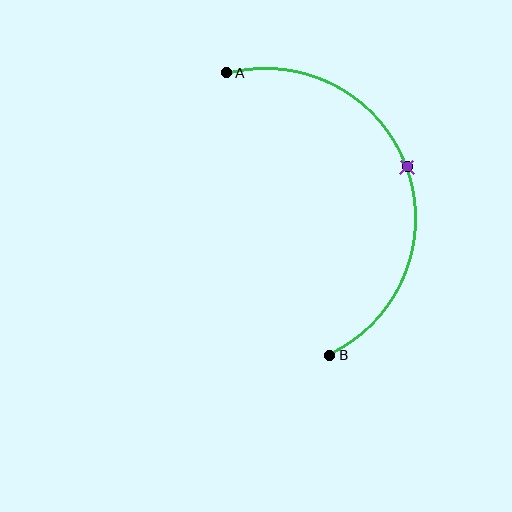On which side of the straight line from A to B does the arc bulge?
The arc bulges to the right of the straight line connecting A and B.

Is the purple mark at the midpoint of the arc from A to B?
Yes. The purple mark lies on the arc at equal arc-length from both A and B — it is the arc midpoint.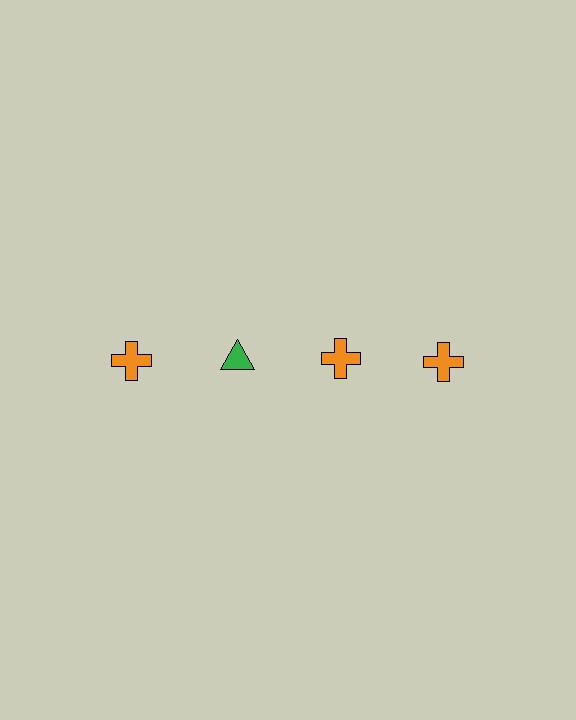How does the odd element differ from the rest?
It differs in both color (green instead of orange) and shape (triangle instead of cross).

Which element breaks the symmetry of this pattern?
The green triangle in the top row, second from left column breaks the symmetry. All other shapes are orange crosses.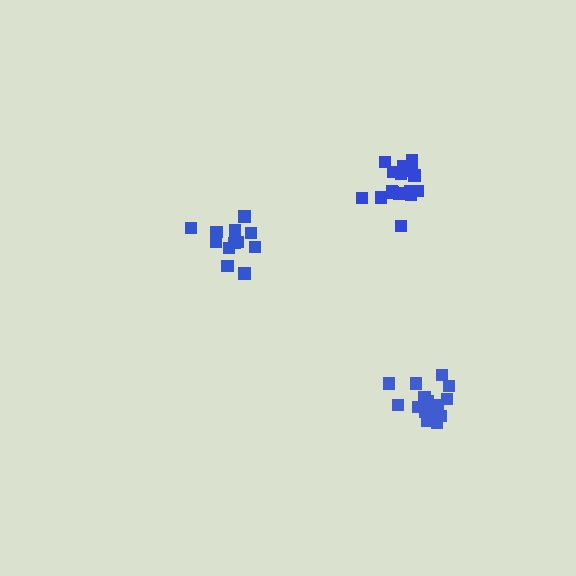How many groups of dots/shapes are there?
There are 3 groups.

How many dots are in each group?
Group 1: 12 dots, Group 2: 17 dots, Group 3: 16 dots (45 total).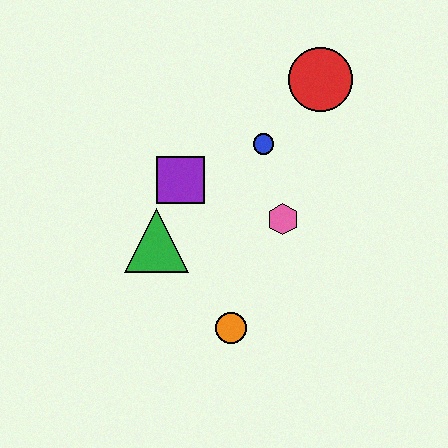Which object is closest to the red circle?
The blue circle is closest to the red circle.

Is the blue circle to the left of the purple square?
No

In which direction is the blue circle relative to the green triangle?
The blue circle is to the right of the green triangle.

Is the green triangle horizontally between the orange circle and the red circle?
No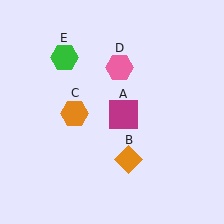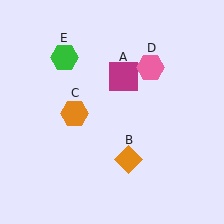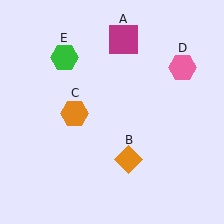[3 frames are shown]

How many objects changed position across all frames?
2 objects changed position: magenta square (object A), pink hexagon (object D).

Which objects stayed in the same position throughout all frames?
Orange diamond (object B) and orange hexagon (object C) and green hexagon (object E) remained stationary.